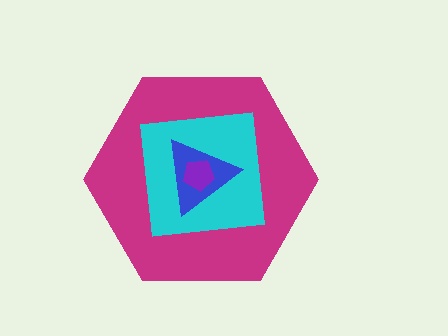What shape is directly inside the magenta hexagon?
The cyan square.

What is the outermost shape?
The magenta hexagon.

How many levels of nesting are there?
4.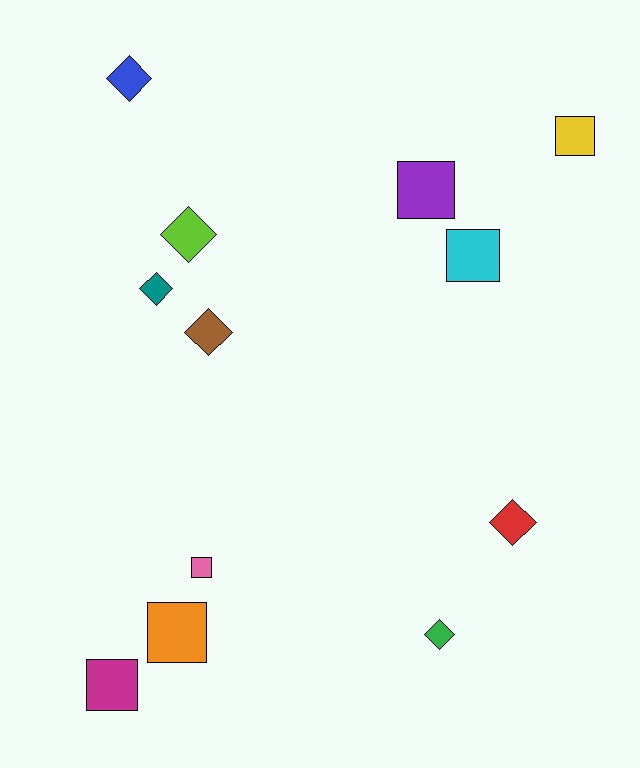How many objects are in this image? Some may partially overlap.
There are 12 objects.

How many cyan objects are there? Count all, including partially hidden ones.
There is 1 cyan object.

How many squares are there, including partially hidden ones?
There are 6 squares.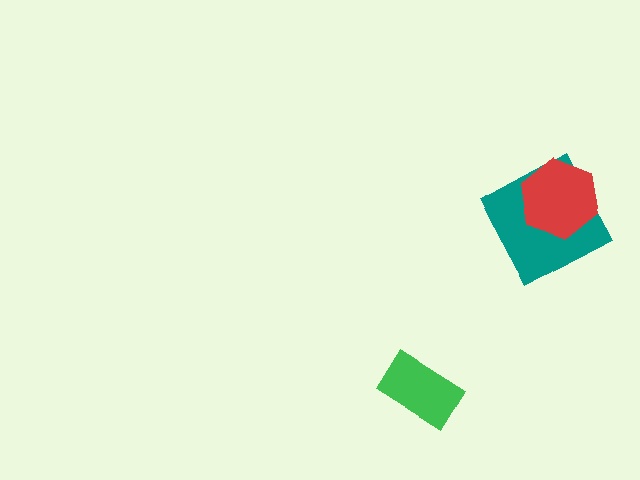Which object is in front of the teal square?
The red hexagon is in front of the teal square.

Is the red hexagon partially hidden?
No, no other shape covers it.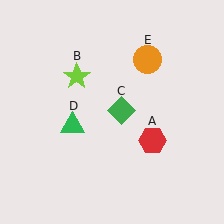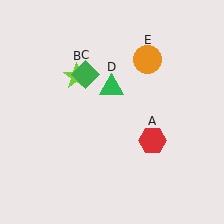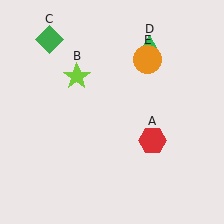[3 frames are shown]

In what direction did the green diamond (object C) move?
The green diamond (object C) moved up and to the left.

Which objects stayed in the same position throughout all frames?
Red hexagon (object A) and lime star (object B) and orange circle (object E) remained stationary.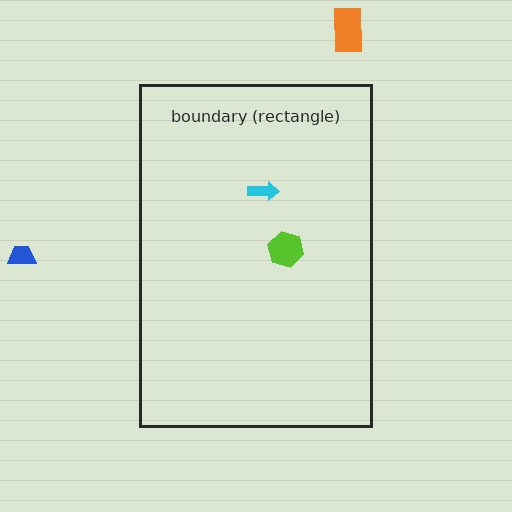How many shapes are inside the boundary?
2 inside, 2 outside.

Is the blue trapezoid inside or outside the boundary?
Outside.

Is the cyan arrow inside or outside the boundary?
Inside.